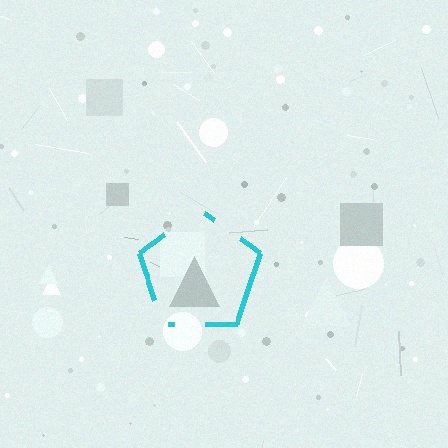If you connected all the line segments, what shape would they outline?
They would outline a pentagon.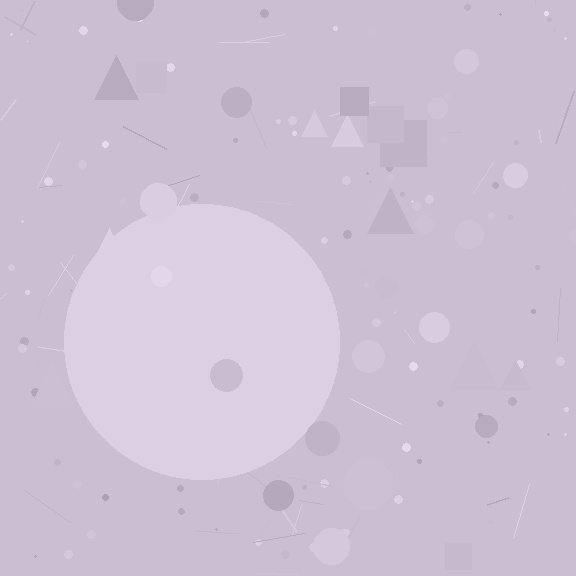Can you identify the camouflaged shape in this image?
The camouflaged shape is a circle.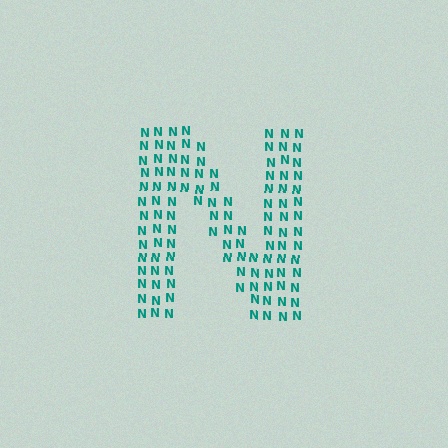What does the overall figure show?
The overall figure shows the letter N.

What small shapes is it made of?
It is made of small letter N's.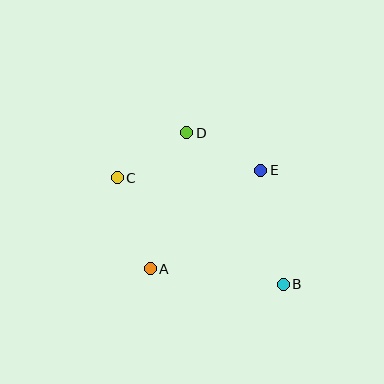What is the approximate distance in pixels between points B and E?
The distance between B and E is approximately 116 pixels.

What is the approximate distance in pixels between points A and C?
The distance between A and C is approximately 97 pixels.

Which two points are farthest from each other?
Points B and C are farthest from each other.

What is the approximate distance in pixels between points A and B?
The distance between A and B is approximately 134 pixels.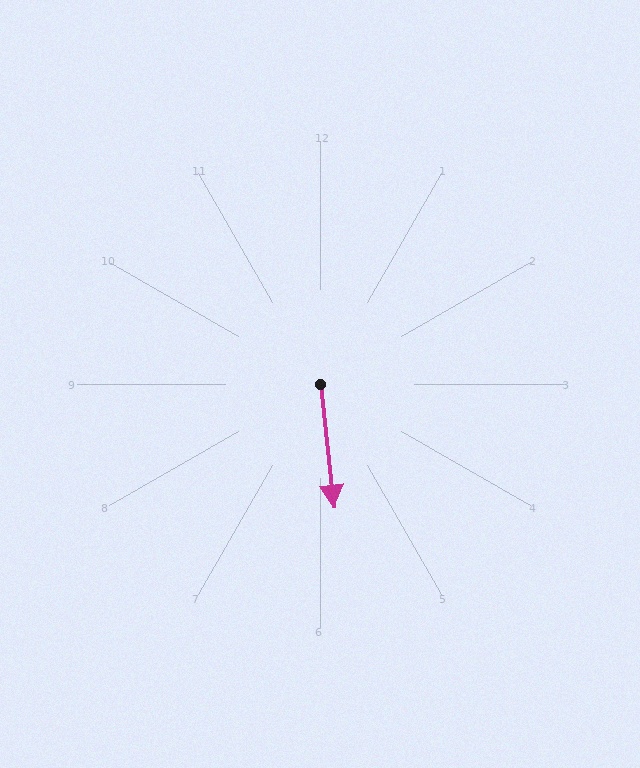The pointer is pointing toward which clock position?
Roughly 6 o'clock.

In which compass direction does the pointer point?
South.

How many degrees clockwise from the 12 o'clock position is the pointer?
Approximately 174 degrees.